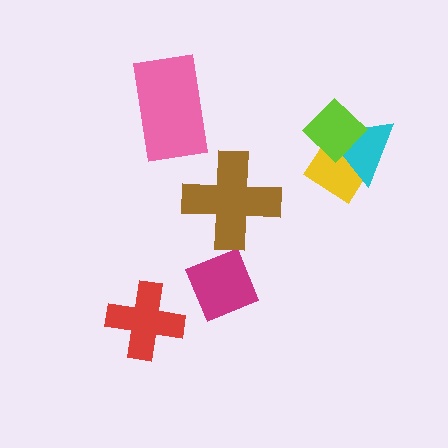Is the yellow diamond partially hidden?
Yes, it is partially covered by another shape.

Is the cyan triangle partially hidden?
Yes, it is partially covered by another shape.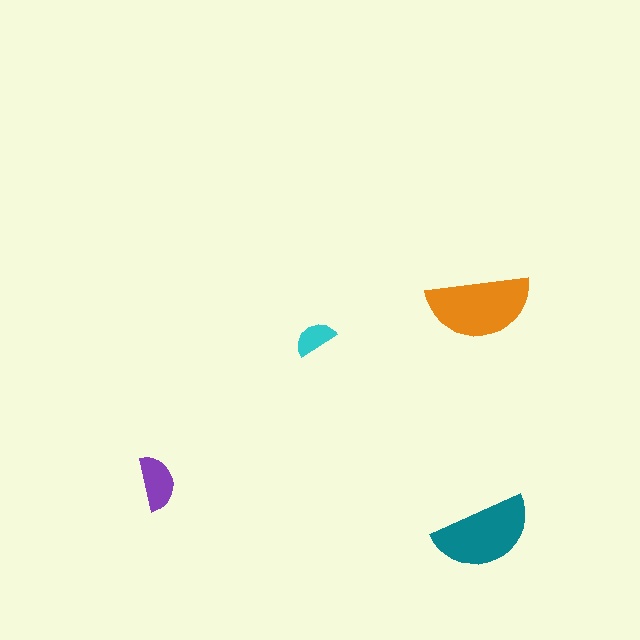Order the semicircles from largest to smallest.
the orange one, the teal one, the purple one, the cyan one.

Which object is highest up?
The orange semicircle is topmost.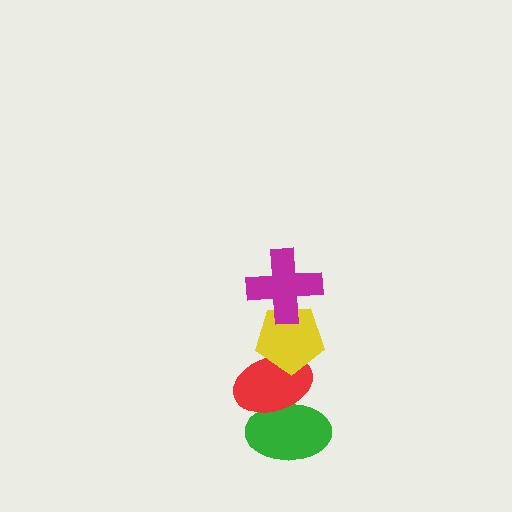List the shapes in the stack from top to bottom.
From top to bottom: the magenta cross, the yellow pentagon, the red ellipse, the green ellipse.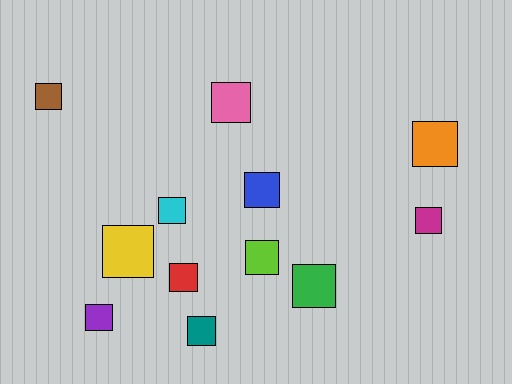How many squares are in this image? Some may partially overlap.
There are 12 squares.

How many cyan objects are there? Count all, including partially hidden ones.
There is 1 cyan object.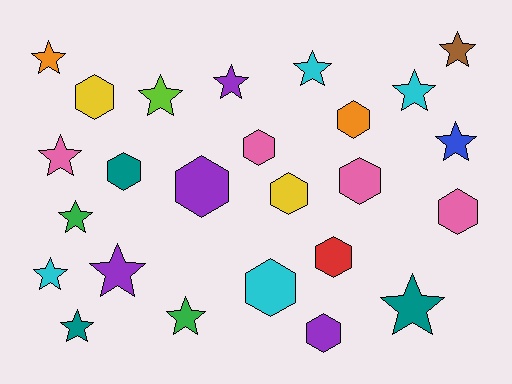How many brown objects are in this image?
There is 1 brown object.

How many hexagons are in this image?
There are 11 hexagons.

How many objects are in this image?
There are 25 objects.